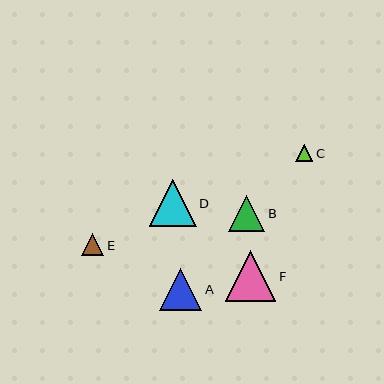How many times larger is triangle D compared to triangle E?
Triangle D is approximately 2.1 times the size of triangle E.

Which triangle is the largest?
Triangle F is the largest with a size of approximately 51 pixels.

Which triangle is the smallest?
Triangle C is the smallest with a size of approximately 17 pixels.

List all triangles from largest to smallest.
From largest to smallest: F, D, A, B, E, C.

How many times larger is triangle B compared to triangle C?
Triangle B is approximately 2.1 times the size of triangle C.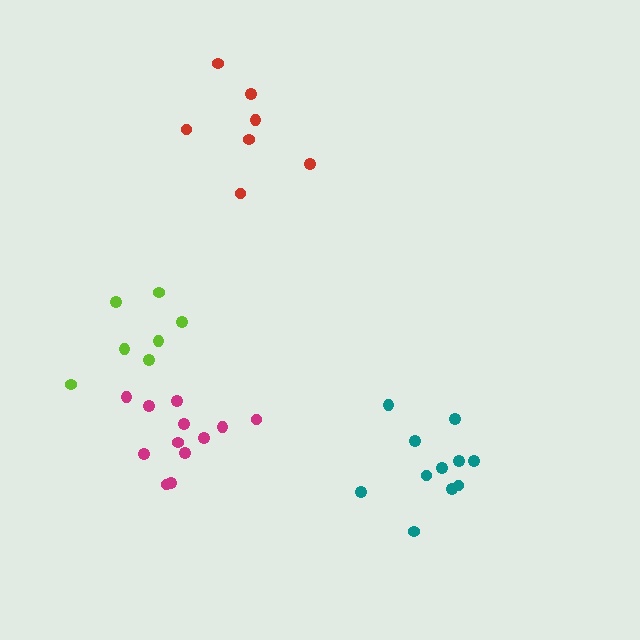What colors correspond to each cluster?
The clusters are colored: magenta, teal, lime, red.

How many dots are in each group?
Group 1: 12 dots, Group 2: 11 dots, Group 3: 7 dots, Group 4: 7 dots (37 total).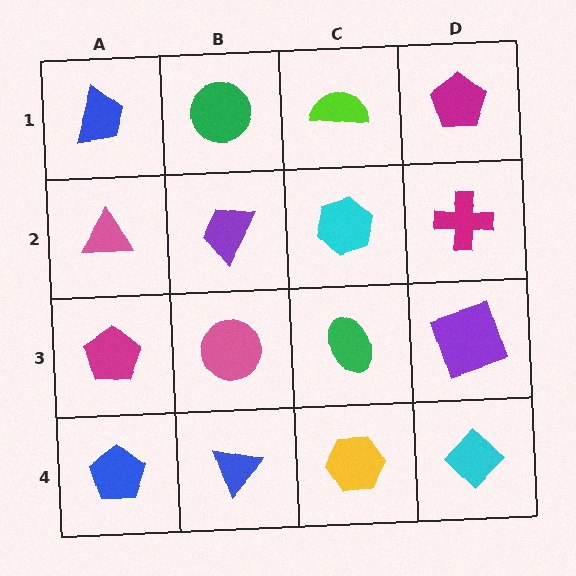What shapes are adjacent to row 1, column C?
A cyan hexagon (row 2, column C), a green circle (row 1, column B), a magenta pentagon (row 1, column D).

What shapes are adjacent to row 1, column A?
A pink triangle (row 2, column A), a green circle (row 1, column B).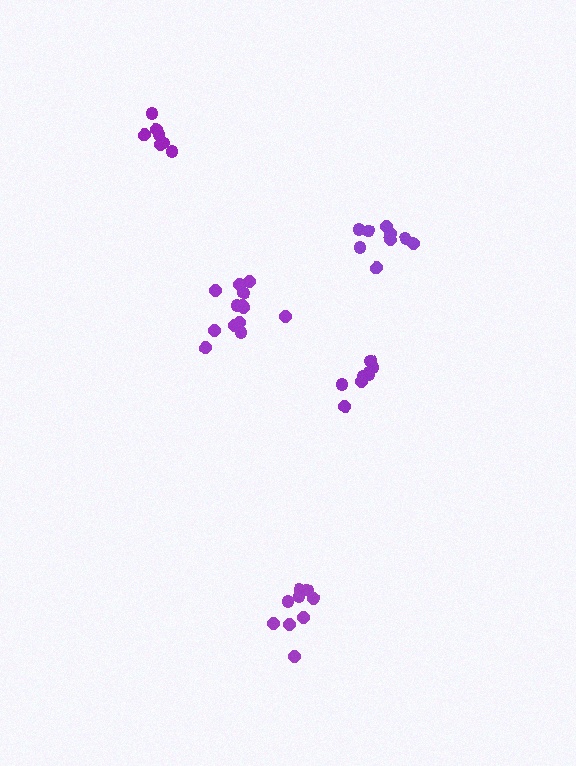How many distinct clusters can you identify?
There are 5 distinct clusters.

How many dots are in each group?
Group 1: 7 dots, Group 2: 13 dots, Group 3: 9 dots, Group 4: 9 dots, Group 5: 8 dots (46 total).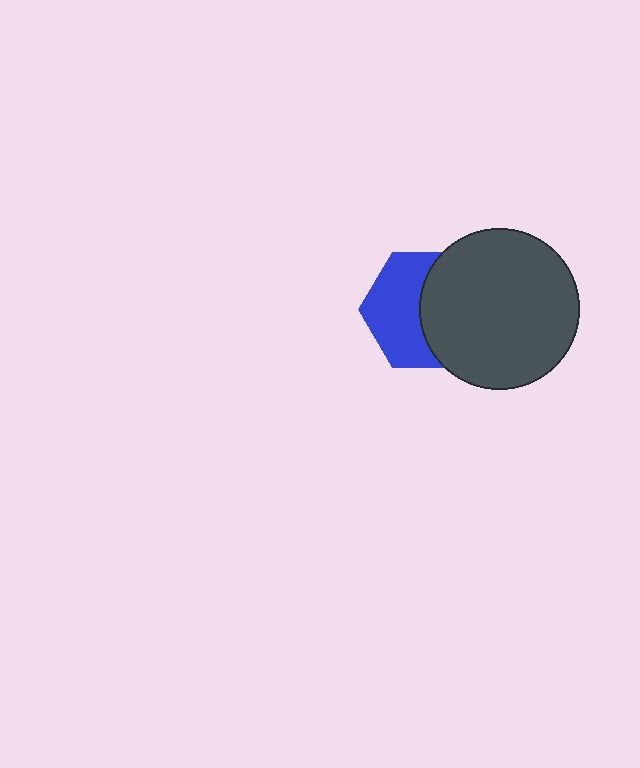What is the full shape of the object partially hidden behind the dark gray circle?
The partially hidden object is a blue hexagon.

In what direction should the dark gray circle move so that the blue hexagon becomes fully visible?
The dark gray circle should move right. That is the shortest direction to clear the overlap and leave the blue hexagon fully visible.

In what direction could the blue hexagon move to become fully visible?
The blue hexagon could move left. That would shift it out from behind the dark gray circle entirely.